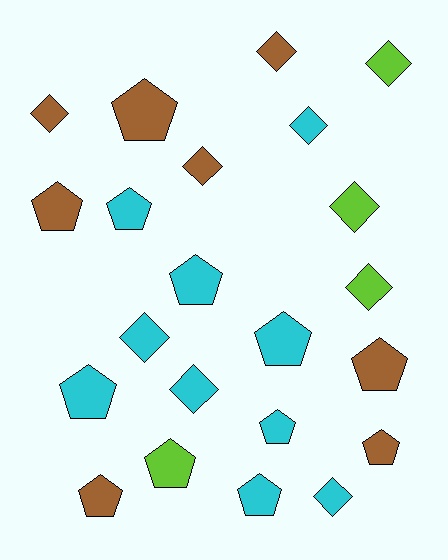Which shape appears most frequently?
Pentagon, with 12 objects.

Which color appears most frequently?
Cyan, with 10 objects.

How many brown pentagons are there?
There are 5 brown pentagons.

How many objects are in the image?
There are 22 objects.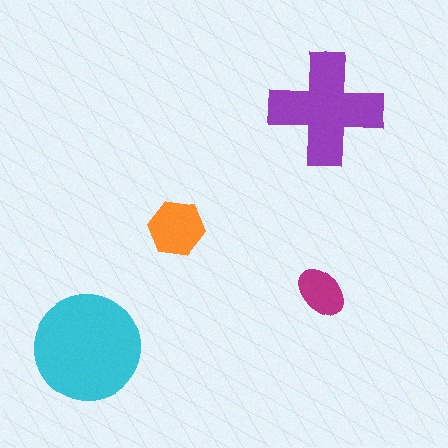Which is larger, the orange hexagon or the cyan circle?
The cyan circle.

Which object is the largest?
The cyan circle.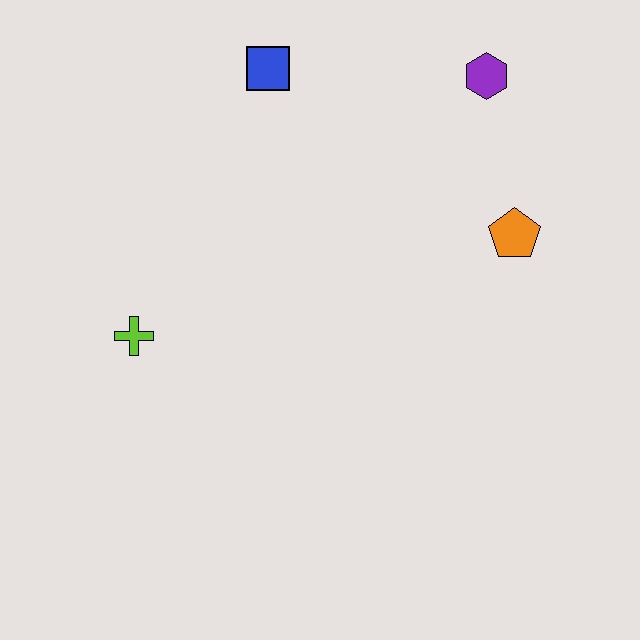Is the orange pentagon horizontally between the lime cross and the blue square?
No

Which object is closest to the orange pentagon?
The purple hexagon is closest to the orange pentagon.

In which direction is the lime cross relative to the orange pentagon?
The lime cross is to the left of the orange pentagon.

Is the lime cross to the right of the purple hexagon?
No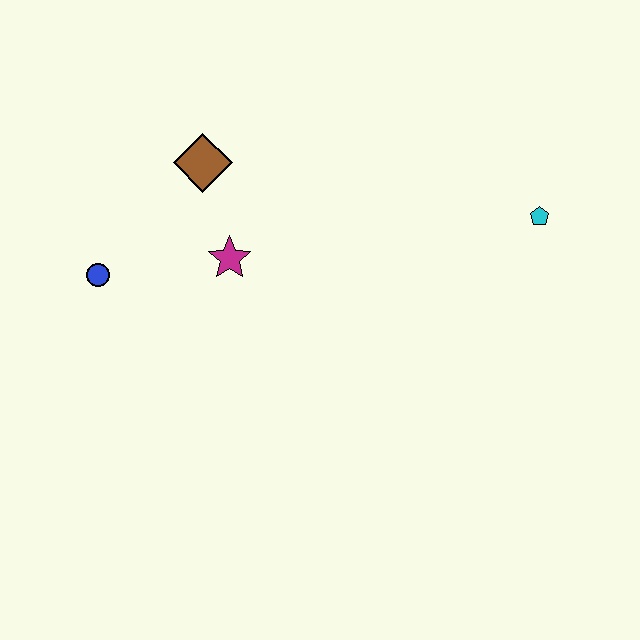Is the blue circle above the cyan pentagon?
No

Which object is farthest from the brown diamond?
The cyan pentagon is farthest from the brown diamond.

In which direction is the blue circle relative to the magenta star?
The blue circle is to the left of the magenta star.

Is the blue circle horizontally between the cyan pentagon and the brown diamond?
No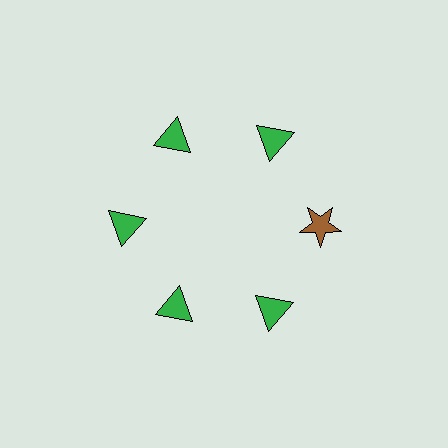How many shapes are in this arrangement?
There are 6 shapes arranged in a ring pattern.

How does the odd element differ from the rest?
It differs in both color (brown instead of green) and shape (star instead of triangle).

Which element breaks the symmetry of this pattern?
The brown star at roughly the 3 o'clock position breaks the symmetry. All other shapes are green triangles.